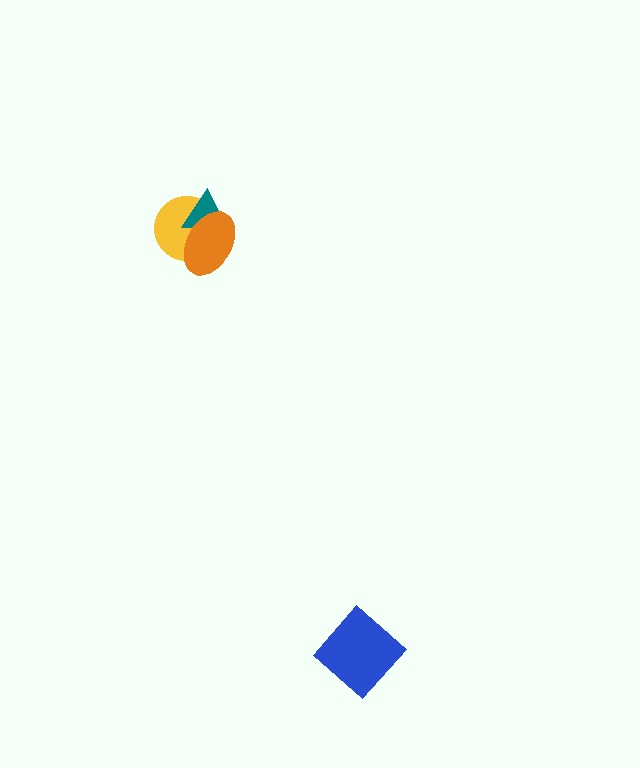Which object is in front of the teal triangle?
The orange ellipse is in front of the teal triangle.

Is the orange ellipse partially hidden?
No, no other shape covers it.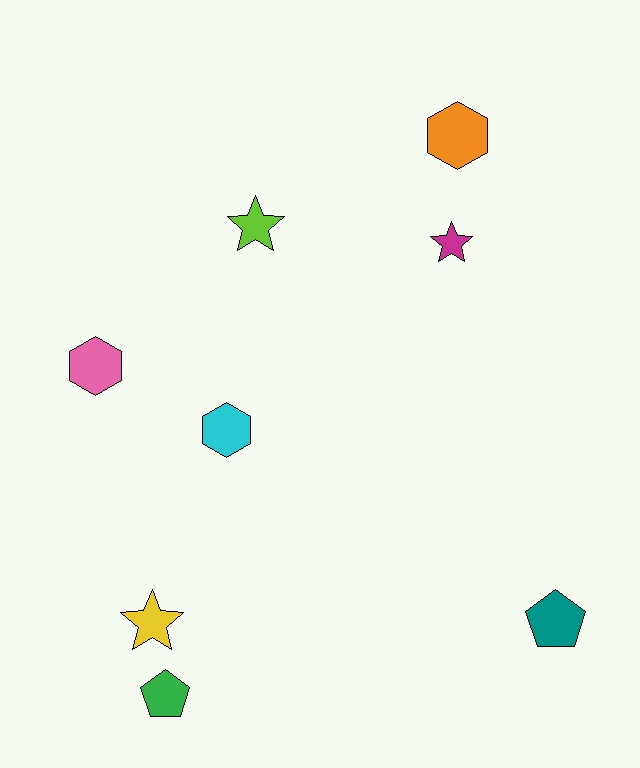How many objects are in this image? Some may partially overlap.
There are 8 objects.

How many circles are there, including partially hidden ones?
There are no circles.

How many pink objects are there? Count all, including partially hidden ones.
There is 1 pink object.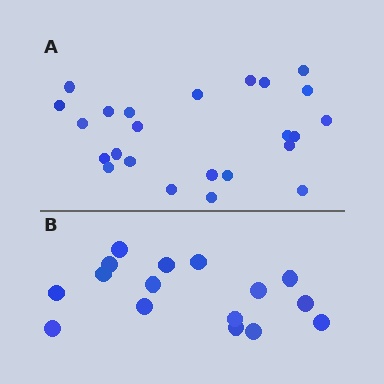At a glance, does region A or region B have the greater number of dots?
Region A (the top region) has more dots.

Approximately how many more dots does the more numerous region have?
Region A has roughly 8 or so more dots than region B.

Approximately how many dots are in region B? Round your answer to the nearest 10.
About 20 dots. (The exact count is 16, which rounds to 20.)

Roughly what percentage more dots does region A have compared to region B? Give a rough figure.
About 50% more.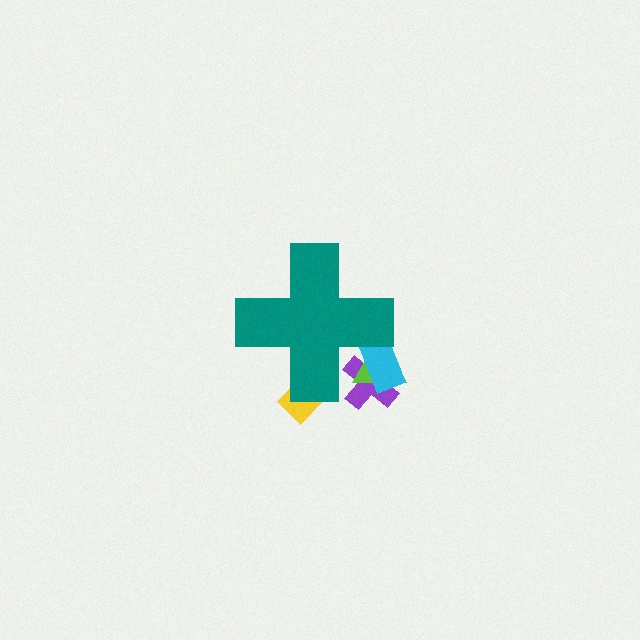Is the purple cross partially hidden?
Yes, the purple cross is partially hidden behind the teal cross.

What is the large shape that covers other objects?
A teal cross.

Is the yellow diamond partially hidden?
Yes, the yellow diamond is partially hidden behind the teal cross.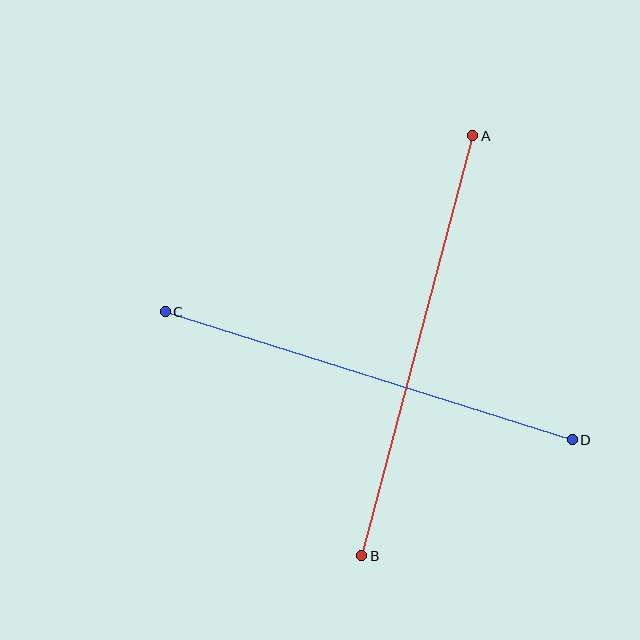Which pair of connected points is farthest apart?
Points A and B are farthest apart.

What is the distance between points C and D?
The distance is approximately 426 pixels.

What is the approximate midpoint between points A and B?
The midpoint is at approximately (417, 346) pixels.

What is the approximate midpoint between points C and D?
The midpoint is at approximately (369, 376) pixels.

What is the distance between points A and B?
The distance is approximately 435 pixels.